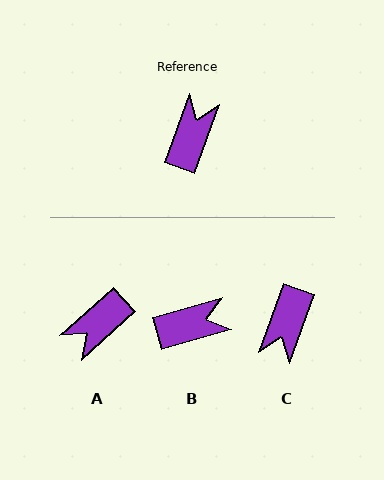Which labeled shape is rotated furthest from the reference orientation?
C, about 180 degrees away.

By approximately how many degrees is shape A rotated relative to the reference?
Approximately 152 degrees counter-clockwise.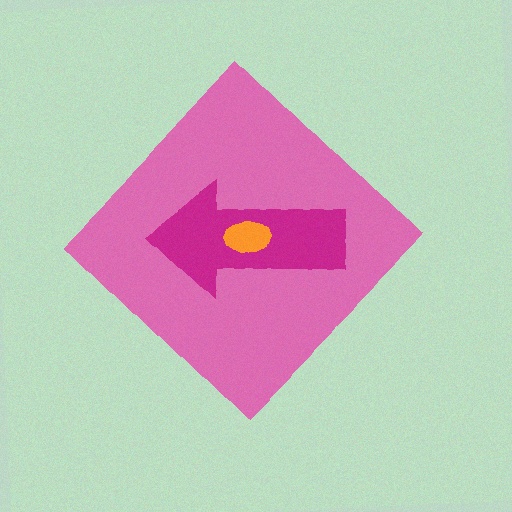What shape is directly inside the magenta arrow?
The orange ellipse.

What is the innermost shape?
The orange ellipse.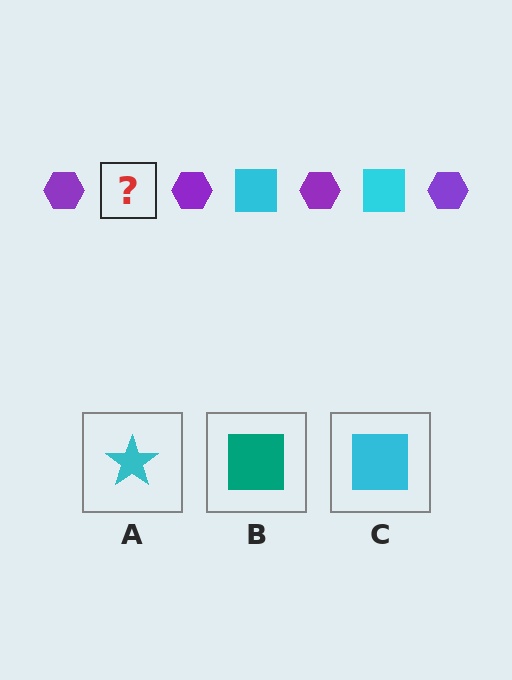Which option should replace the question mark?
Option C.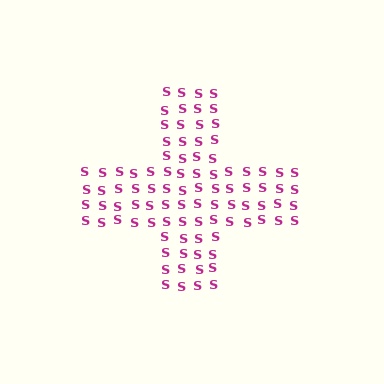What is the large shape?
The large shape is a cross.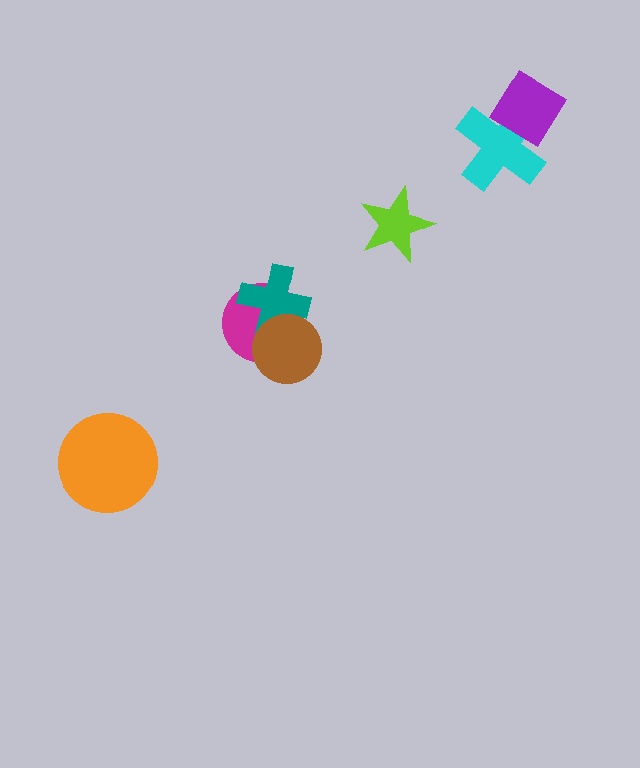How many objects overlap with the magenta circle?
2 objects overlap with the magenta circle.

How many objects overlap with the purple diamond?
1 object overlaps with the purple diamond.